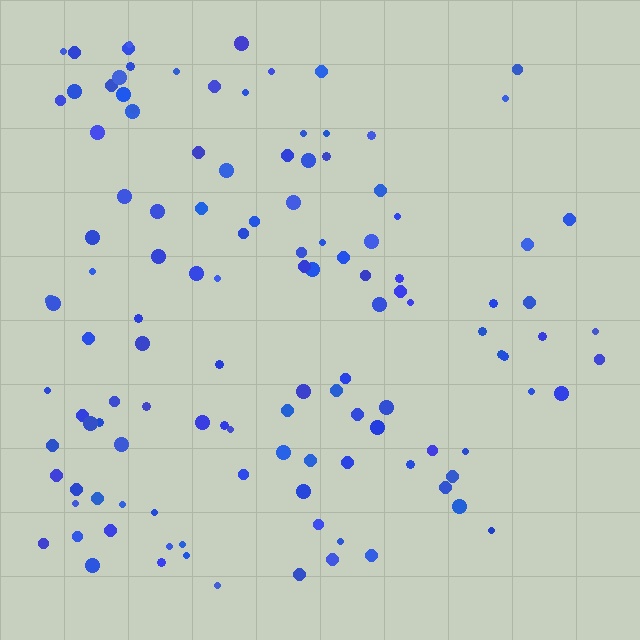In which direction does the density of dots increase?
From right to left, with the left side densest.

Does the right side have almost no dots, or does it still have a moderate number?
Still a moderate number, just noticeably fewer than the left.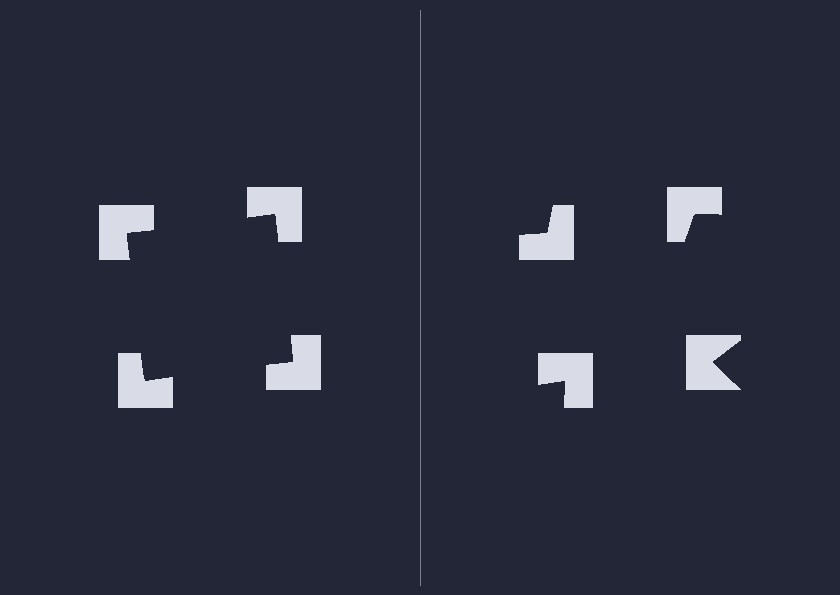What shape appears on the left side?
An illusory square.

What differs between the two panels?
The notched squares are positioned identically on both sides; only the wedge orientations differ. On the left they align to a square; on the right they are misaligned.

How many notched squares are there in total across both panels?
8 — 4 on each side.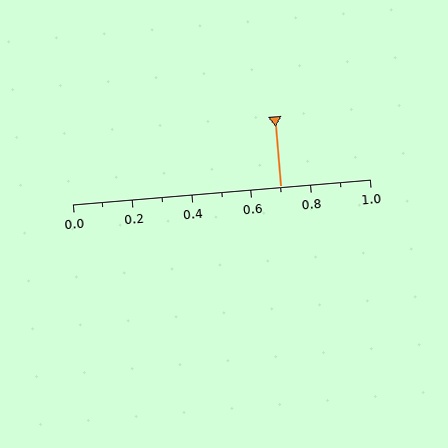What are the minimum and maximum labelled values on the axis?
The axis runs from 0.0 to 1.0.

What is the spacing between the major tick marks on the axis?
The major ticks are spaced 0.2 apart.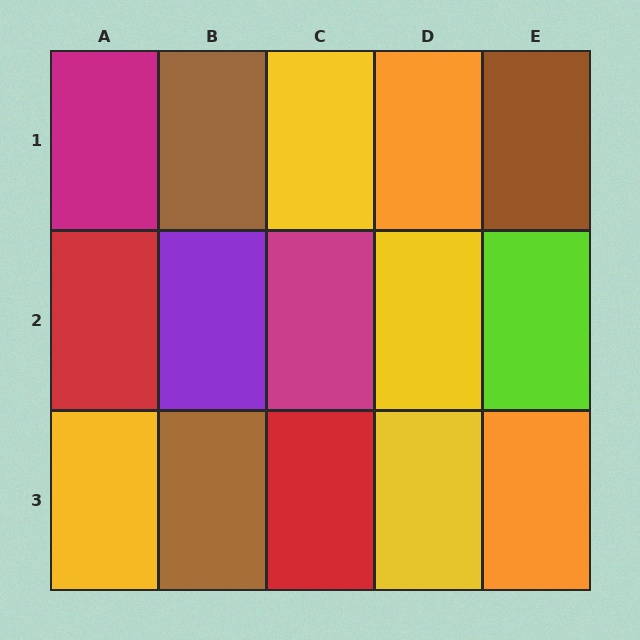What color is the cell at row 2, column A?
Red.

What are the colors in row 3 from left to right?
Yellow, brown, red, yellow, orange.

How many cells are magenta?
2 cells are magenta.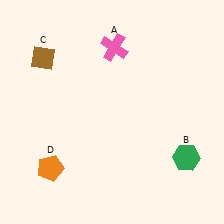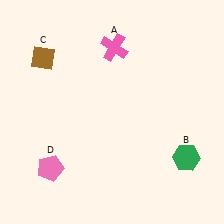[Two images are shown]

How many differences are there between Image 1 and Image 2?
There is 1 difference between the two images.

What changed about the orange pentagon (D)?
In Image 1, D is orange. In Image 2, it changed to pink.